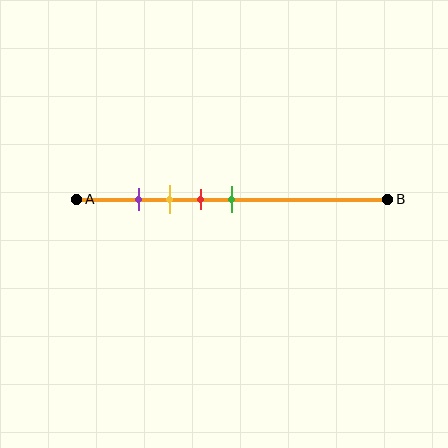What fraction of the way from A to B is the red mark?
The red mark is approximately 40% (0.4) of the way from A to B.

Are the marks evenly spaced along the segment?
Yes, the marks are approximately evenly spaced.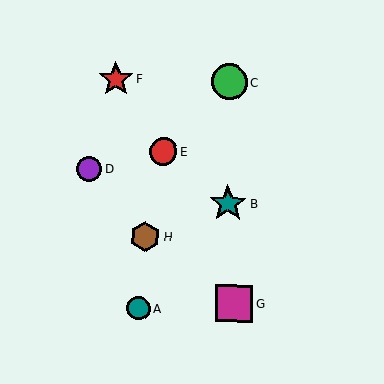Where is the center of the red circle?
The center of the red circle is at (164, 151).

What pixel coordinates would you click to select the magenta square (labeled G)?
Click at (234, 304) to select the magenta square G.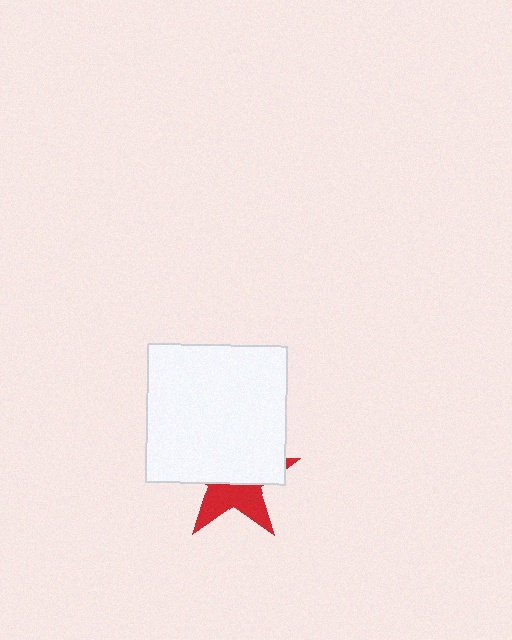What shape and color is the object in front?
The object in front is a white square.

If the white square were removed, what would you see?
You would see the complete red star.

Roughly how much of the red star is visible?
A small part of it is visible (roughly 40%).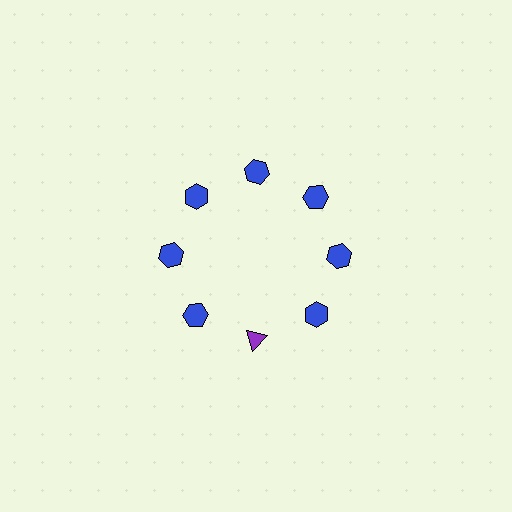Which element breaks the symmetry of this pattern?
The purple triangle at roughly the 6 o'clock position breaks the symmetry. All other shapes are blue hexagons.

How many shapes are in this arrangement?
There are 8 shapes arranged in a ring pattern.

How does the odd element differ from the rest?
It differs in both color (purple instead of blue) and shape (triangle instead of hexagon).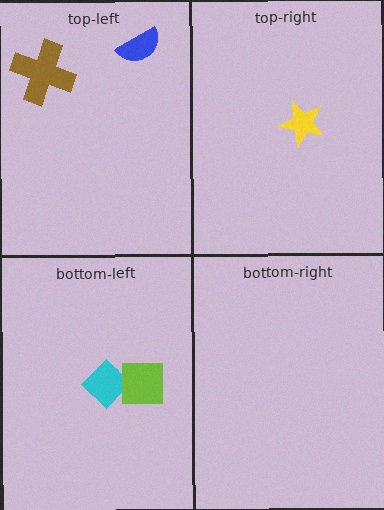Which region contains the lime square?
The bottom-left region.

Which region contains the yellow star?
The top-right region.